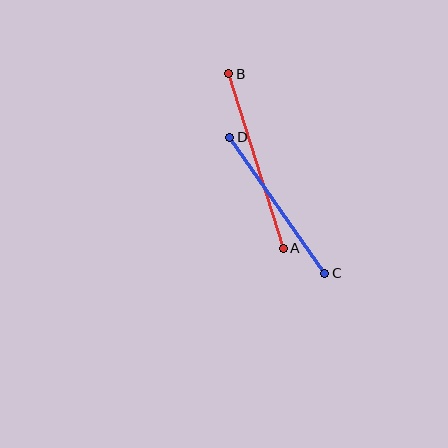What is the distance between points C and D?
The distance is approximately 166 pixels.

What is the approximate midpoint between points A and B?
The midpoint is at approximately (256, 161) pixels.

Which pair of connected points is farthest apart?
Points A and B are farthest apart.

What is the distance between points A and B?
The distance is approximately 183 pixels.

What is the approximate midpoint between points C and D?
The midpoint is at approximately (277, 205) pixels.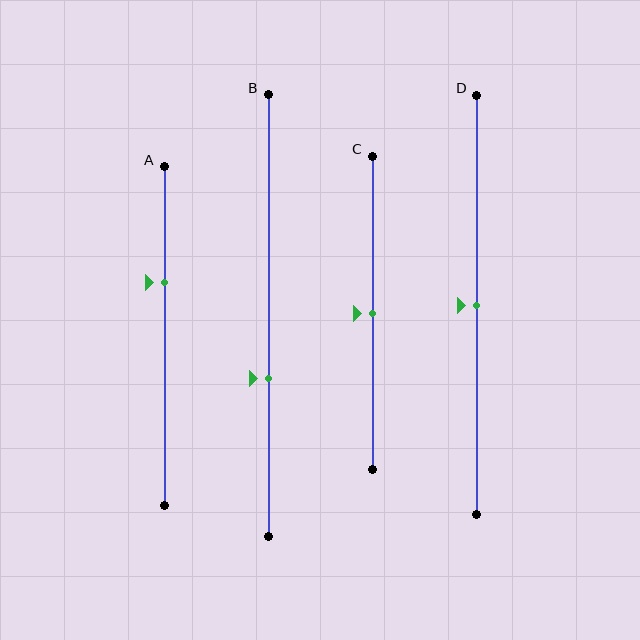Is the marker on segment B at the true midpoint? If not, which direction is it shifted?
No, the marker on segment B is shifted downward by about 14% of the segment length.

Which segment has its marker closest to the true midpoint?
Segment C has its marker closest to the true midpoint.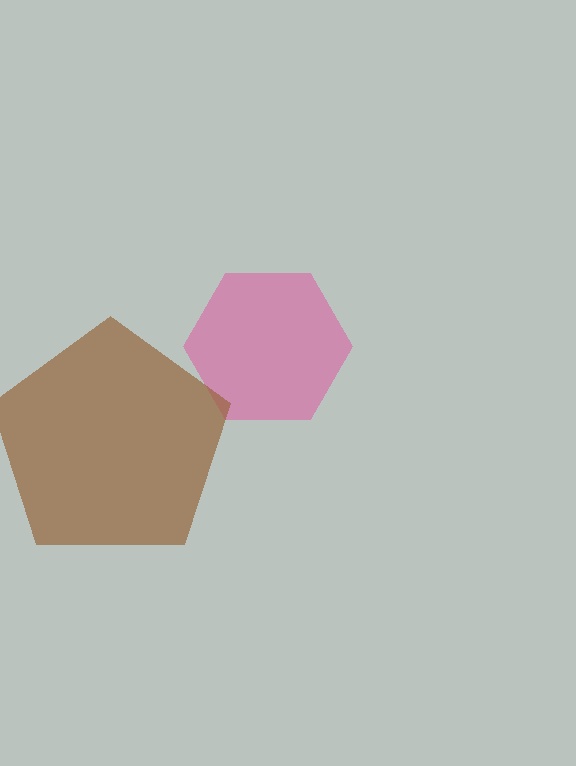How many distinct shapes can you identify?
There are 2 distinct shapes: a pink hexagon, a brown pentagon.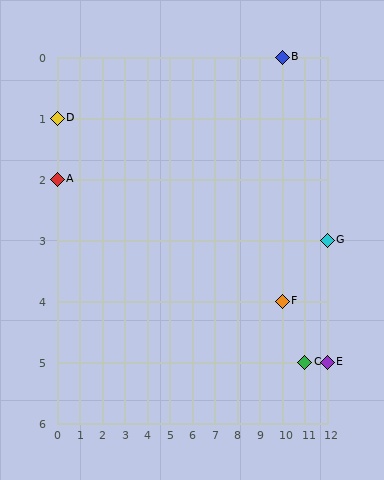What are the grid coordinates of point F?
Point F is at grid coordinates (10, 4).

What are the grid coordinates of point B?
Point B is at grid coordinates (10, 0).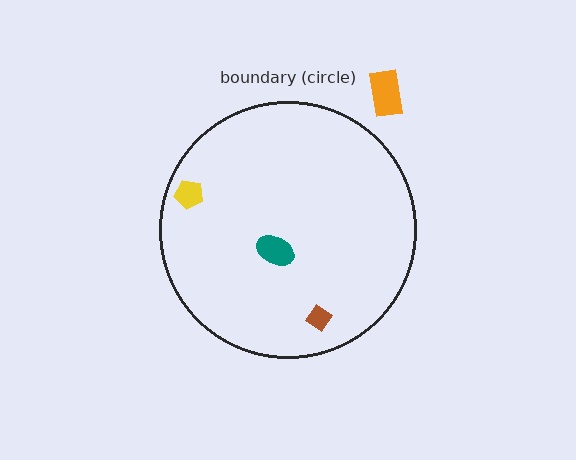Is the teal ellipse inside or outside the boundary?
Inside.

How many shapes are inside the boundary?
3 inside, 1 outside.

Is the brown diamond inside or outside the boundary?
Inside.